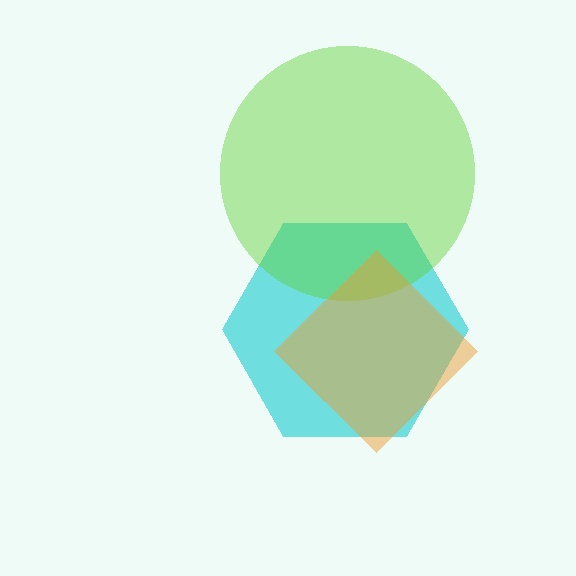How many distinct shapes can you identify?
There are 3 distinct shapes: a cyan hexagon, a lime circle, an orange diamond.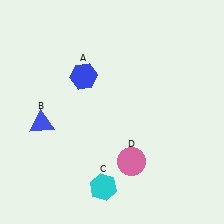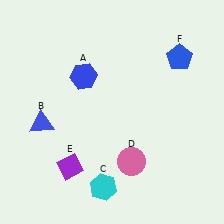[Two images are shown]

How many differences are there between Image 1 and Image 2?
There are 2 differences between the two images.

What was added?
A purple diamond (E), a blue pentagon (F) were added in Image 2.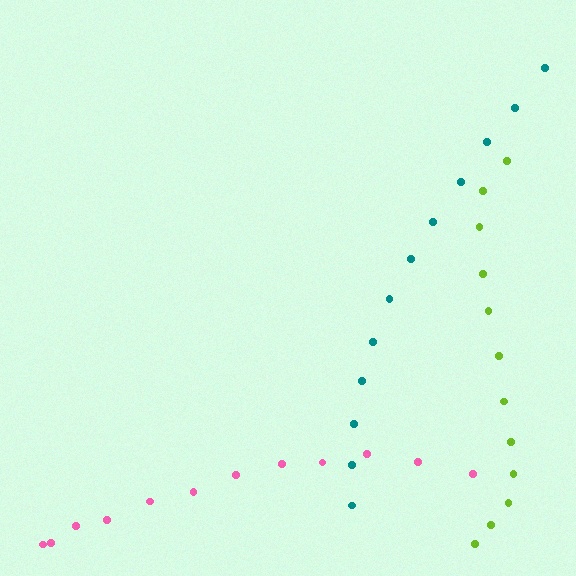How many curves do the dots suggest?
There are 3 distinct paths.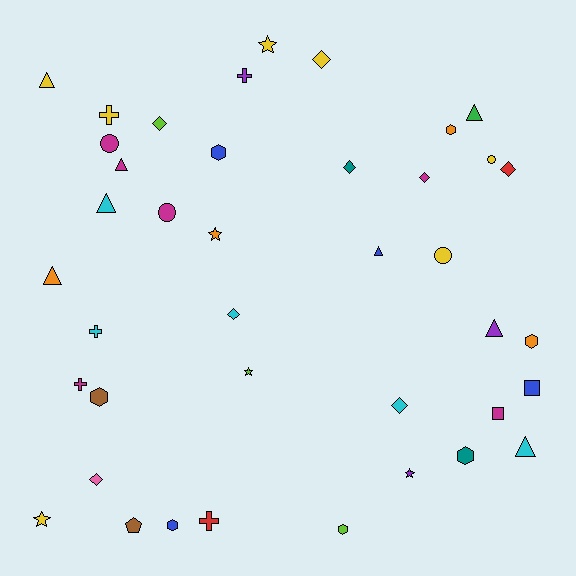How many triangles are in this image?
There are 8 triangles.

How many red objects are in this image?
There are 2 red objects.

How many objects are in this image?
There are 40 objects.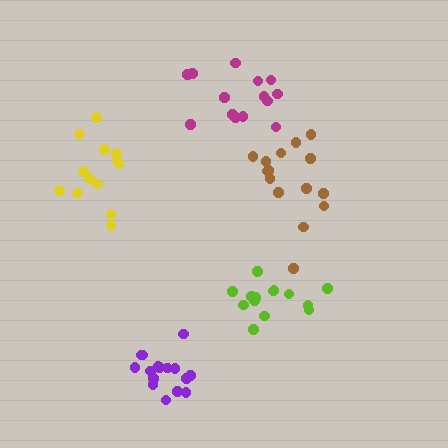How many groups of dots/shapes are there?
There are 5 groups.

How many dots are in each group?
Group 1: 13 dots, Group 2: 15 dots, Group 3: 16 dots, Group 4: 14 dots, Group 5: 14 dots (72 total).